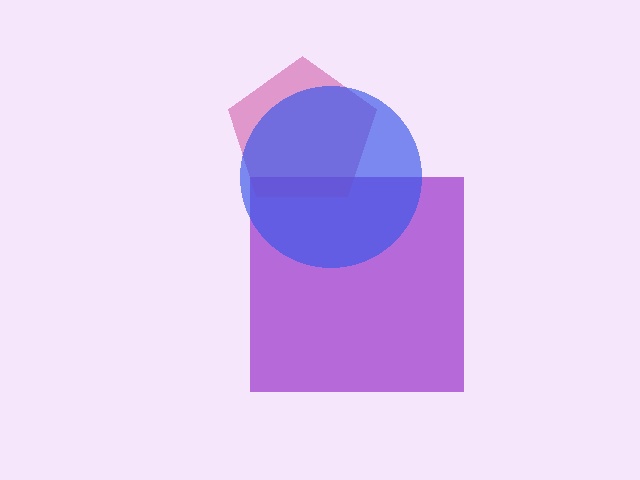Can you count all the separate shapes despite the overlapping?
Yes, there are 3 separate shapes.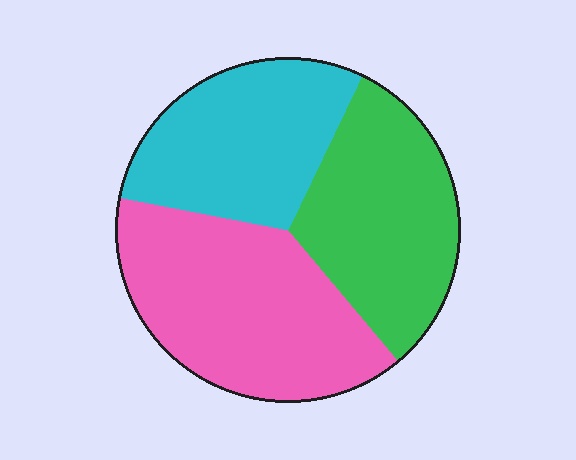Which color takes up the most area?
Pink, at roughly 40%.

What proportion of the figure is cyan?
Cyan covers about 30% of the figure.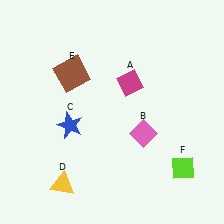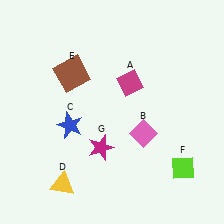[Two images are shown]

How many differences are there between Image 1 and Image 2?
There is 1 difference between the two images.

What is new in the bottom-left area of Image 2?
A magenta star (G) was added in the bottom-left area of Image 2.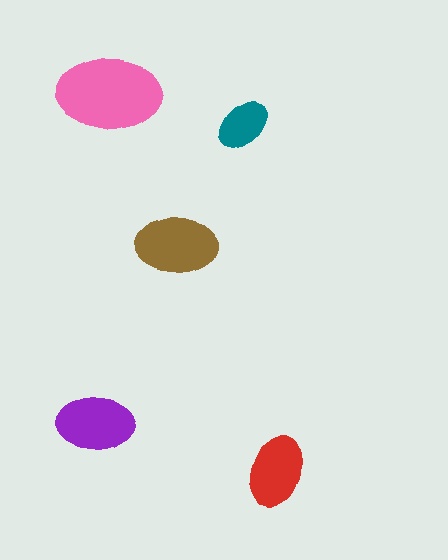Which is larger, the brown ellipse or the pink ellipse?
The pink one.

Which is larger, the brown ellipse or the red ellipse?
The brown one.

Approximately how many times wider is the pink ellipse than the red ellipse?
About 1.5 times wider.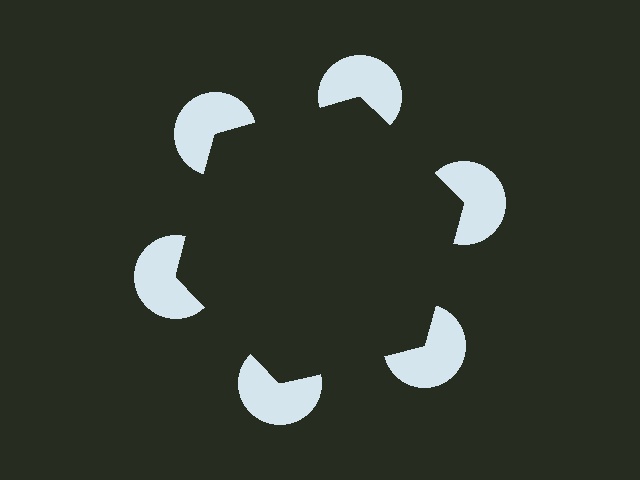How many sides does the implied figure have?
6 sides.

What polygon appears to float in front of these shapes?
An illusory hexagon — its edges are inferred from the aligned wedge cuts in the pac-man discs, not physically drawn.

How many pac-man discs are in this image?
There are 6 — one at each vertex of the illusory hexagon.